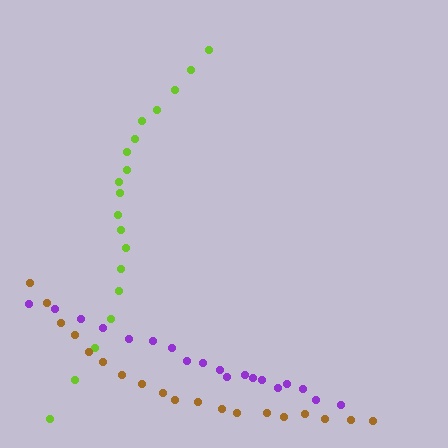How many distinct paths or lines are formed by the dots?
There are 3 distinct paths.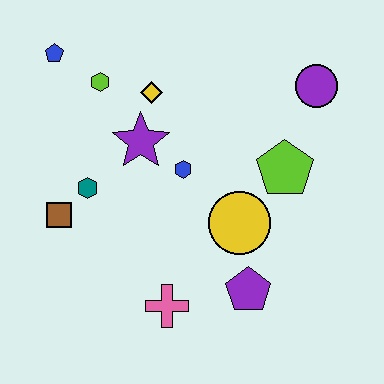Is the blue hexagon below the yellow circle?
No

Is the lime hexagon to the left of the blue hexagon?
Yes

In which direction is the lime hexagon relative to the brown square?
The lime hexagon is above the brown square.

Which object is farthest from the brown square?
The purple circle is farthest from the brown square.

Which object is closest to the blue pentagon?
The lime hexagon is closest to the blue pentagon.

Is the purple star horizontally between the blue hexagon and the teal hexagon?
Yes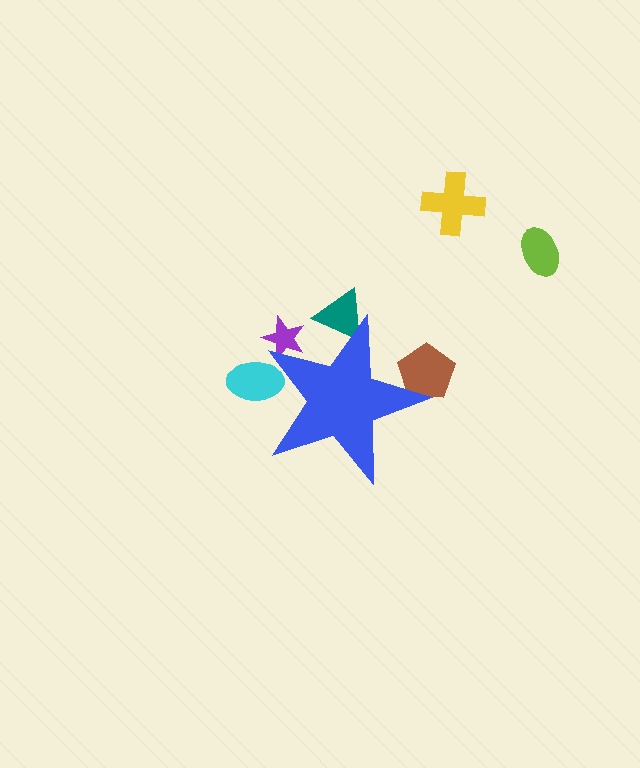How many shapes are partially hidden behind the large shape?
4 shapes are partially hidden.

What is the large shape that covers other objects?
A blue star.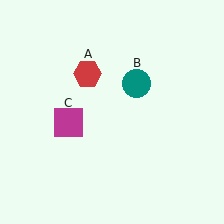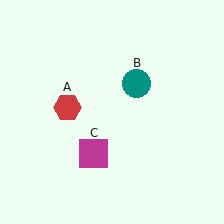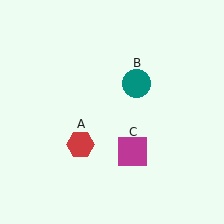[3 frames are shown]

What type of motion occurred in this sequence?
The red hexagon (object A), magenta square (object C) rotated counterclockwise around the center of the scene.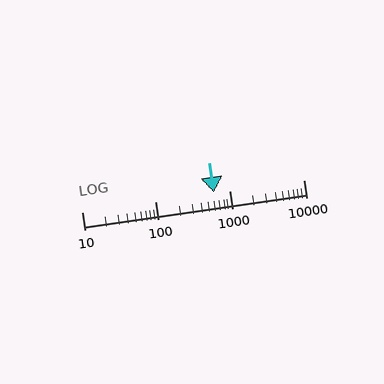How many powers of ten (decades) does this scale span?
The scale spans 3 decades, from 10 to 10000.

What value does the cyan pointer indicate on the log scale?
The pointer indicates approximately 620.